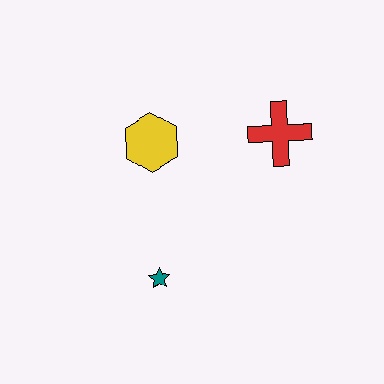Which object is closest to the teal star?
The yellow hexagon is closest to the teal star.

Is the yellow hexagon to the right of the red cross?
No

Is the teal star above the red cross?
No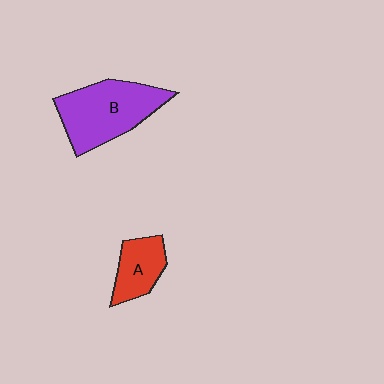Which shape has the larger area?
Shape B (purple).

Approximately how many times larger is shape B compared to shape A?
Approximately 2.0 times.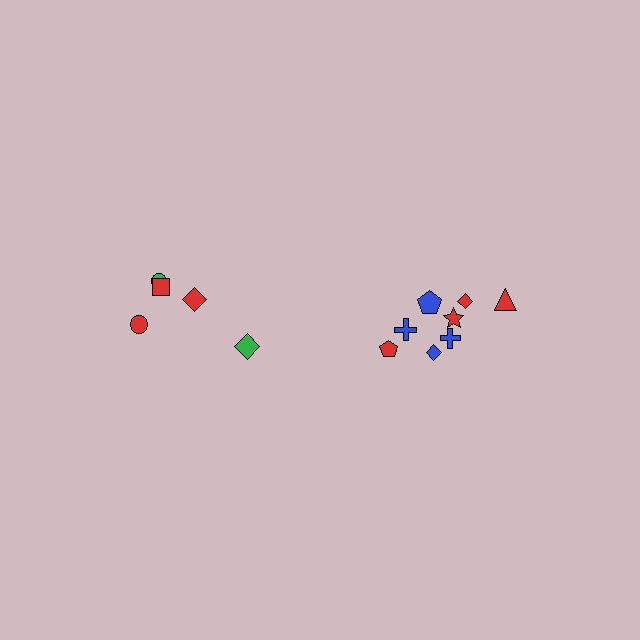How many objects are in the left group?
There are 5 objects.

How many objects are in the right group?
There are 8 objects.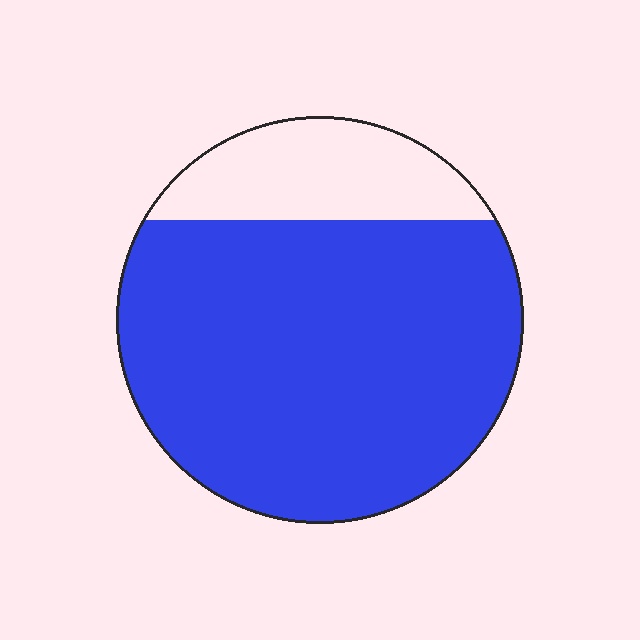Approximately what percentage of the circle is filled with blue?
Approximately 80%.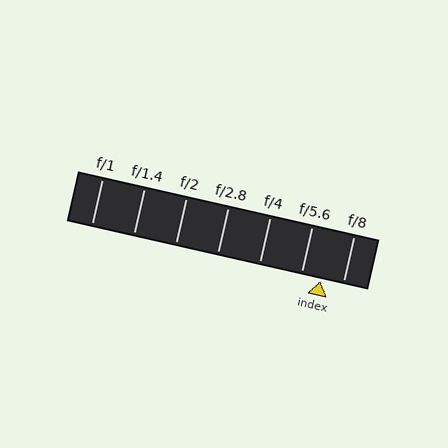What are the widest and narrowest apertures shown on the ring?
The widest aperture shown is f/1 and the narrowest is f/8.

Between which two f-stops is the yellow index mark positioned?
The index mark is between f/5.6 and f/8.